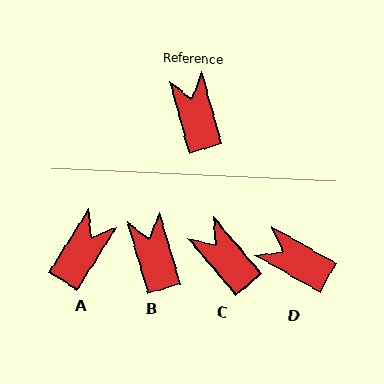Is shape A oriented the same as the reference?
No, it is off by about 49 degrees.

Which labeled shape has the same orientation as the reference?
B.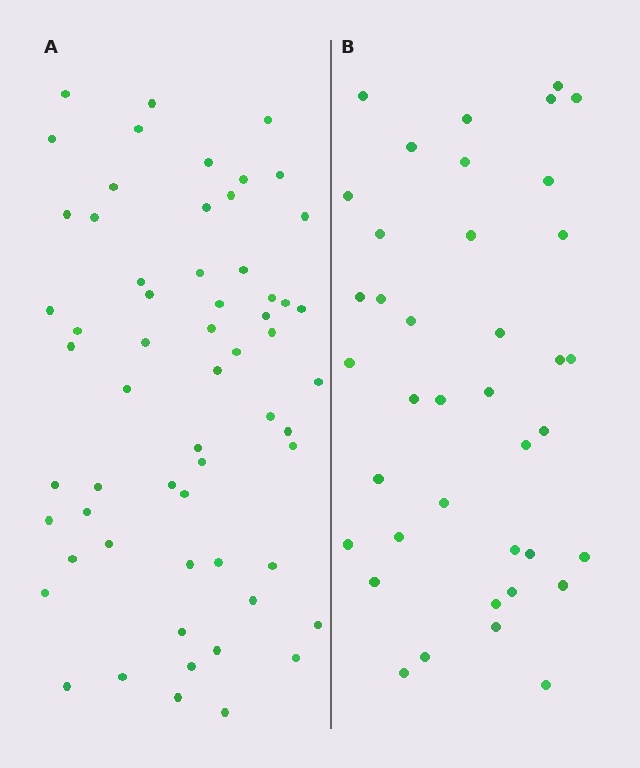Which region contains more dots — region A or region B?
Region A (the left region) has more dots.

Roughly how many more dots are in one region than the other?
Region A has approximately 20 more dots than region B.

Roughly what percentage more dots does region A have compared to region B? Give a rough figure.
About 55% more.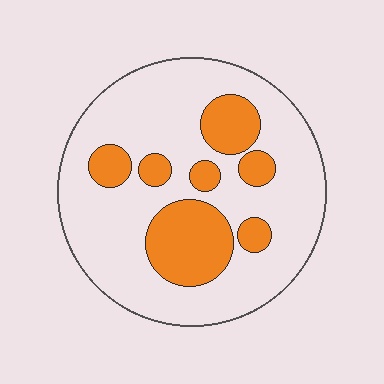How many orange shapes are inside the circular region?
7.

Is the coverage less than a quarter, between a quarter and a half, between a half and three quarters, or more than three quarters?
Between a quarter and a half.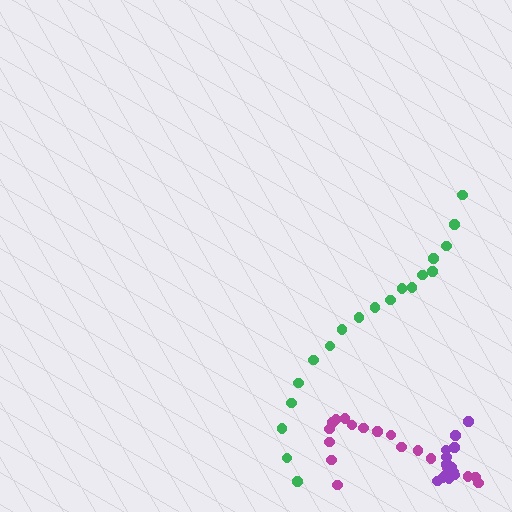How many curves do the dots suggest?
There are 3 distinct paths.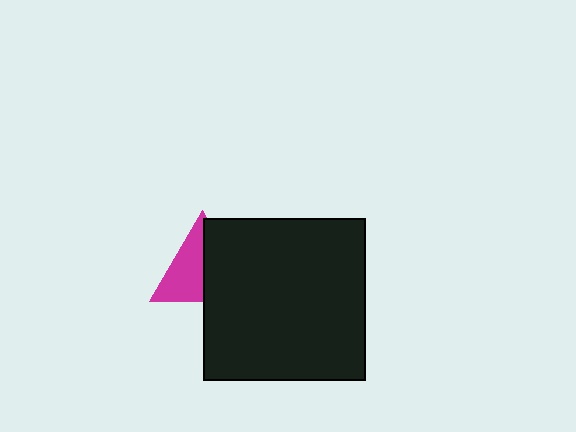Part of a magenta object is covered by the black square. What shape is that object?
It is a triangle.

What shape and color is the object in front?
The object in front is a black square.